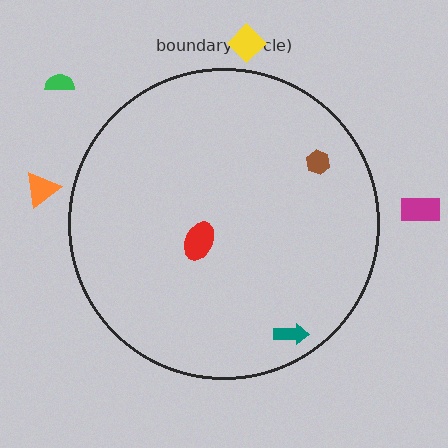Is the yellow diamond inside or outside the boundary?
Outside.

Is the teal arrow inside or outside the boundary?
Inside.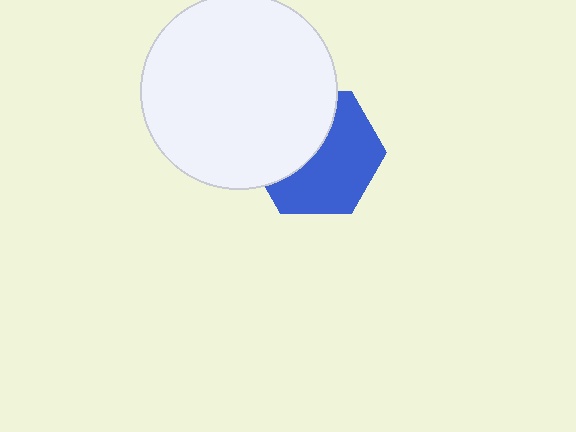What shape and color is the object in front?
The object in front is a white circle.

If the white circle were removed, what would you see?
You would see the complete blue hexagon.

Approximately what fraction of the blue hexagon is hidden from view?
Roughly 43% of the blue hexagon is hidden behind the white circle.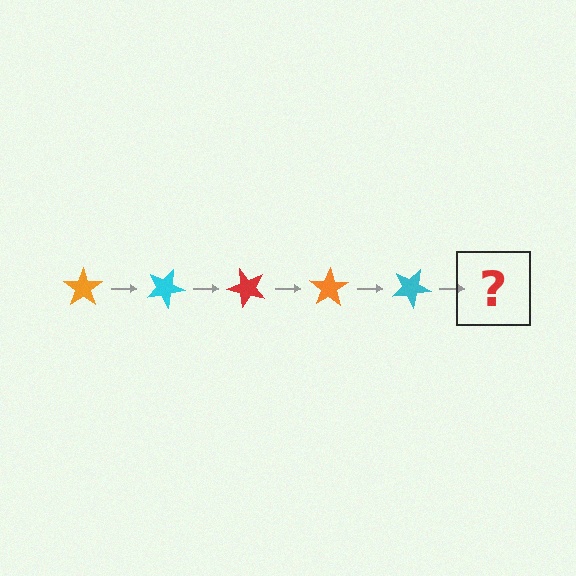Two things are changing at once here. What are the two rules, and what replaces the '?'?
The two rules are that it rotates 25 degrees each step and the color cycles through orange, cyan, and red. The '?' should be a red star, rotated 125 degrees from the start.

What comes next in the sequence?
The next element should be a red star, rotated 125 degrees from the start.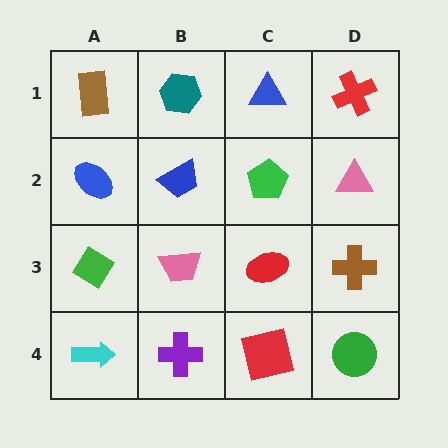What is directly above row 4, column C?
A red ellipse.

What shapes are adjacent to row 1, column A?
A blue ellipse (row 2, column A), a teal hexagon (row 1, column B).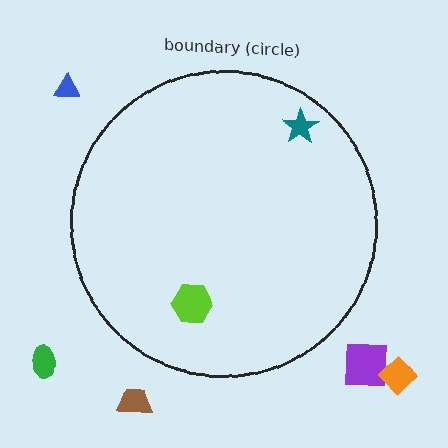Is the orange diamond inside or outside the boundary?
Outside.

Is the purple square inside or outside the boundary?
Outside.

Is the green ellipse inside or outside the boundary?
Outside.